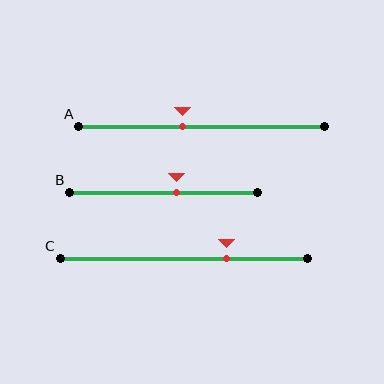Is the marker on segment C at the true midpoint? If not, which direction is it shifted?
No, the marker on segment C is shifted to the right by about 17% of the segment length.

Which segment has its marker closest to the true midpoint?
Segment B has its marker closest to the true midpoint.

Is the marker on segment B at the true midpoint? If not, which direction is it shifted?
No, the marker on segment B is shifted to the right by about 7% of the segment length.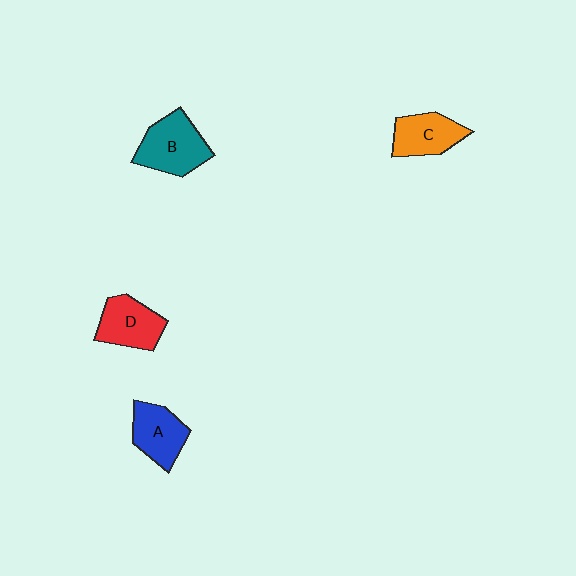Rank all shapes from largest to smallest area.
From largest to smallest: B (teal), D (red), A (blue), C (orange).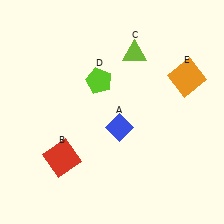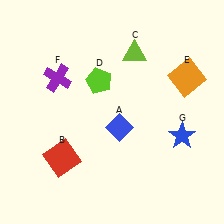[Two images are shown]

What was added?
A purple cross (F), a blue star (G) were added in Image 2.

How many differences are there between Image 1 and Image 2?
There are 2 differences between the two images.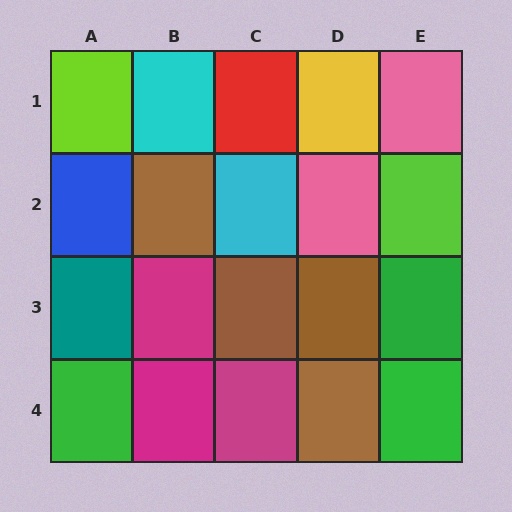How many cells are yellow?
1 cell is yellow.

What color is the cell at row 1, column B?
Cyan.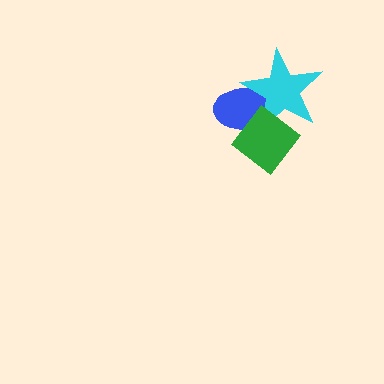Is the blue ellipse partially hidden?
Yes, it is partially covered by another shape.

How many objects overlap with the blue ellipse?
2 objects overlap with the blue ellipse.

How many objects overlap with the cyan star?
2 objects overlap with the cyan star.